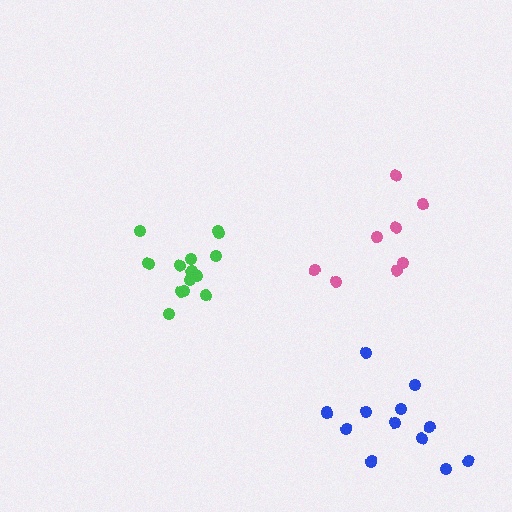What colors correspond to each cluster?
The clusters are colored: green, pink, blue.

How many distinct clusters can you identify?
There are 3 distinct clusters.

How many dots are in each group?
Group 1: 14 dots, Group 2: 8 dots, Group 3: 12 dots (34 total).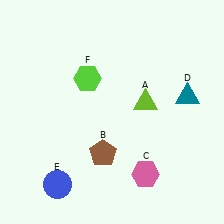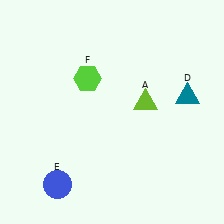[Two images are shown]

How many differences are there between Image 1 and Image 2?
There are 2 differences between the two images.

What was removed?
The pink hexagon (C), the brown pentagon (B) were removed in Image 2.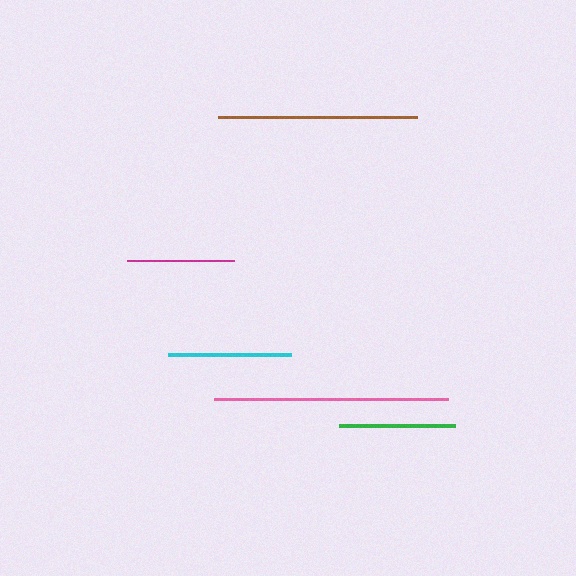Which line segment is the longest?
The pink line is the longest at approximately 233 pixels.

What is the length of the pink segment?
The pink segment is approximately 233 pixels long.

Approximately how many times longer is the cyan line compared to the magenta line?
The cyan line is approximately 1.1 times the length of the magenta line.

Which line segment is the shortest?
The magenta line is the shortest at approximately 107 pixels.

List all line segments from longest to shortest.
From longest to shortest: pink, brown, cyan, green, magenta.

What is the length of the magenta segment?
The magenta segment is approximately 107 pixels long.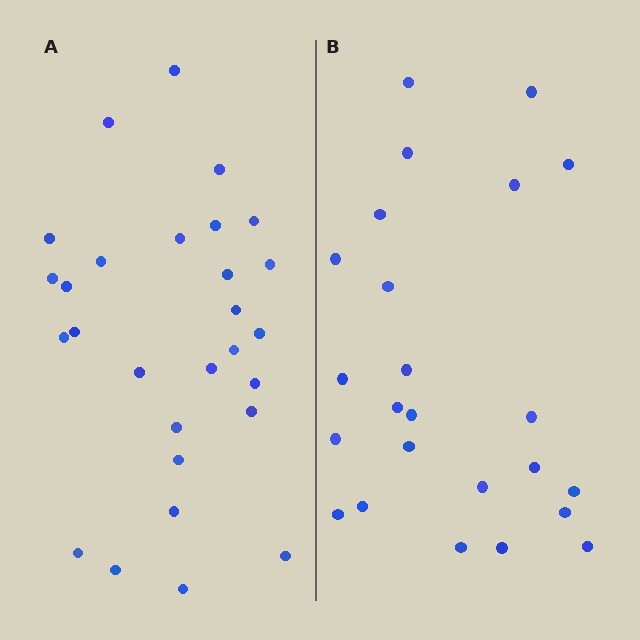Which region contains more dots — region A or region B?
Region A (the left region) has more dots.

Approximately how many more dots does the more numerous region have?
Region A has about 4 more dots than region B.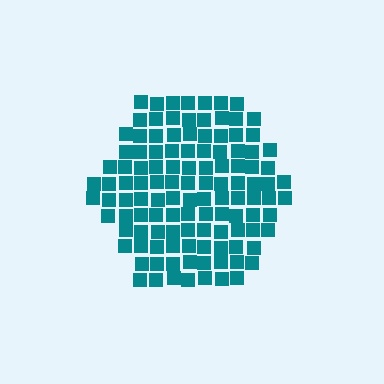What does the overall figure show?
The overall figure shows a hexagon.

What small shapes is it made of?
It is made of small squares.